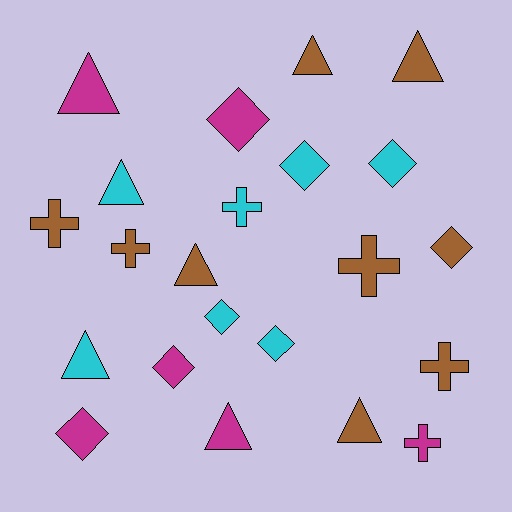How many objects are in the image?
There are 22 objects.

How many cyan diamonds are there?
There are 4 cyan diamonds.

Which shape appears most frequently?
Triangle, with 8 objects.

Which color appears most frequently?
Brown, with 9 objects.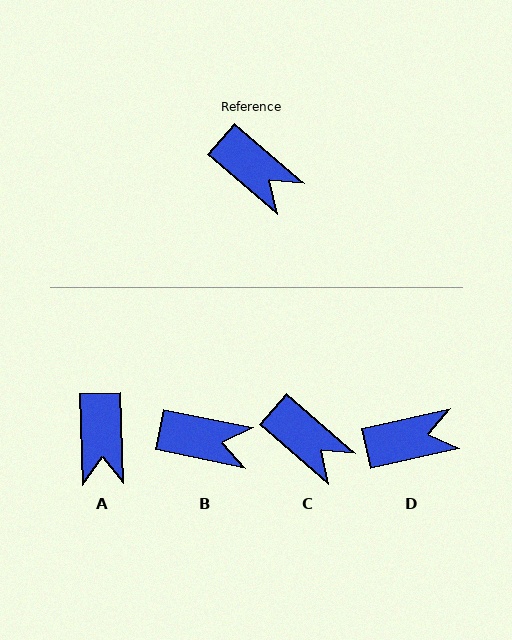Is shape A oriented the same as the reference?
No, it is off by about 47 degrees.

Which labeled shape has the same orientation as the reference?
C.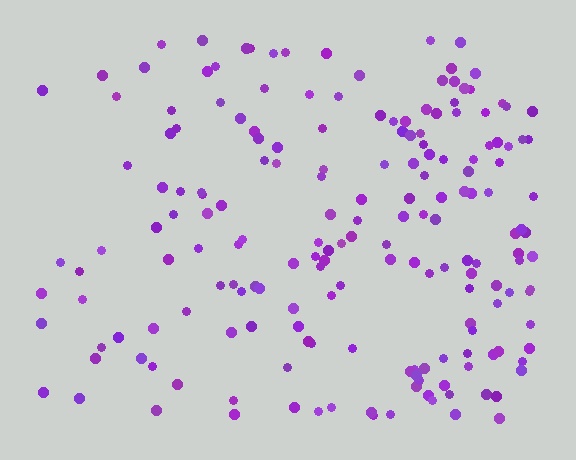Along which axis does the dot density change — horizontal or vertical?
Horizontal.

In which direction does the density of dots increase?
From left to right, with the right side densest.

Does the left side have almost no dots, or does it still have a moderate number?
Still a moderate number, just noticeably fewer than the right.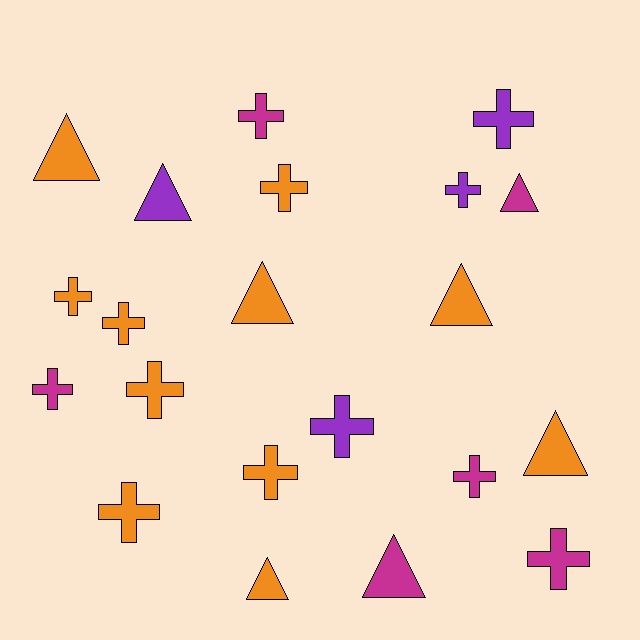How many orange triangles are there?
There are 5 orange triangles.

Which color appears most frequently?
Orange, with 11 objects.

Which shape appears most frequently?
Cross, with 13 objects.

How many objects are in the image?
There are 21 objects.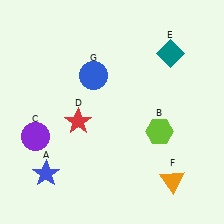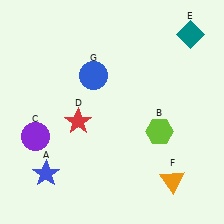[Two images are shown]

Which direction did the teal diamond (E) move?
The teal diamond (E) moved right.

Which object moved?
The teal diamond (E) moved right.